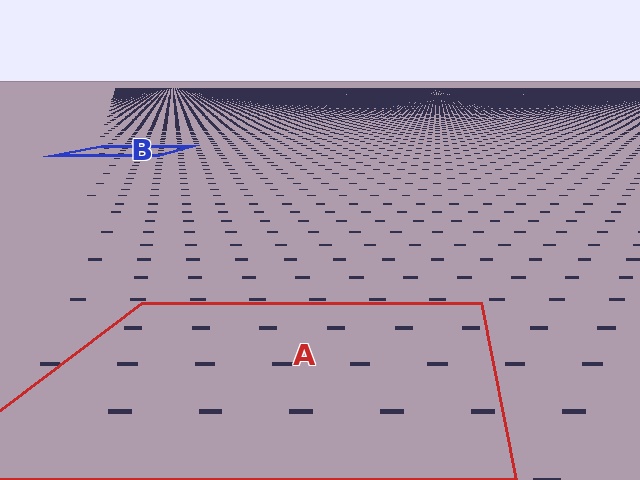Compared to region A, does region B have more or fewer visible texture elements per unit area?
Region B has more texture elements per unit area — they are packed more densely because it is farther away.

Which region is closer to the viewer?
Region A is closer. The texture elements there are larger and more spread out.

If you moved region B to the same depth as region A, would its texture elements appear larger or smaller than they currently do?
They would appear larger. At a closer depth, the same texture elements are projected at a bigger on-screen size.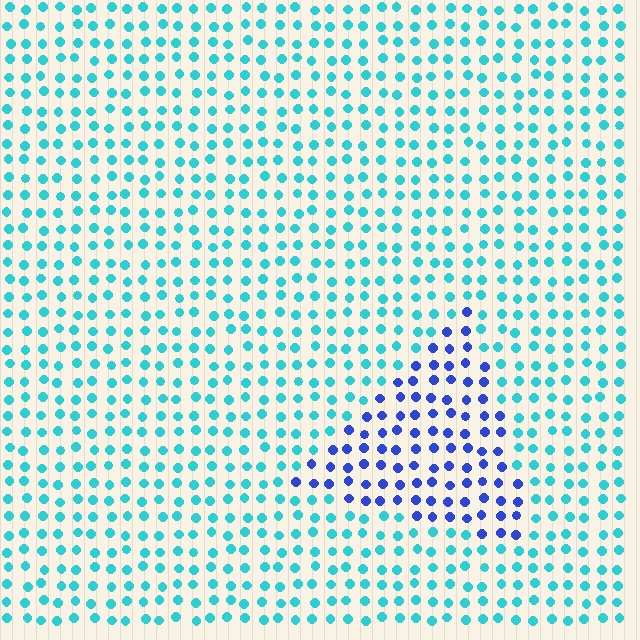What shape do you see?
I see a triangle.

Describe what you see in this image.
The image is filled with small cyan elements in a uniform arrangement. A triangle-shaped region is visible where the elements are tinted to a slightly different hue, forming a subtle color boundary.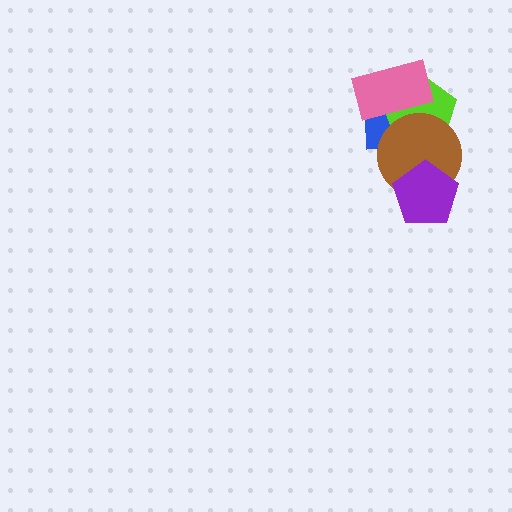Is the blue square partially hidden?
Yes, it is partially covered by another shape.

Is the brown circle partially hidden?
Yes, it is partially covered by another shape.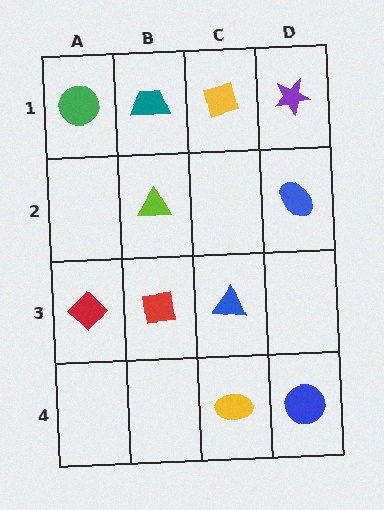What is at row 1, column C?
A yellow diamond.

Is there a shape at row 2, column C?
No, that cell is empty.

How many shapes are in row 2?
2 shapes.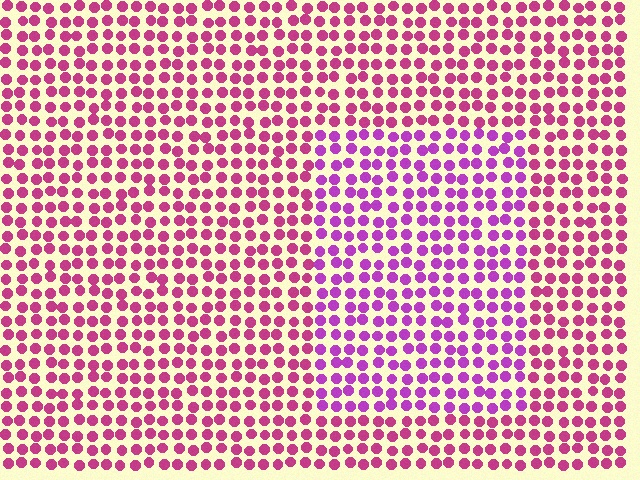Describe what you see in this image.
The image is filled with small magenta elements in a uniform arrangement. A rectangle-shaped region is visible where the elements are tinted to a slightly different hue, forming a subtle color boundary.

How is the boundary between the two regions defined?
The boundary is defined purely by a slight shift in hue (about 31 degrees). Spacing, size, and orientation are identical on both sides.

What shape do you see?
I see a rectangle.